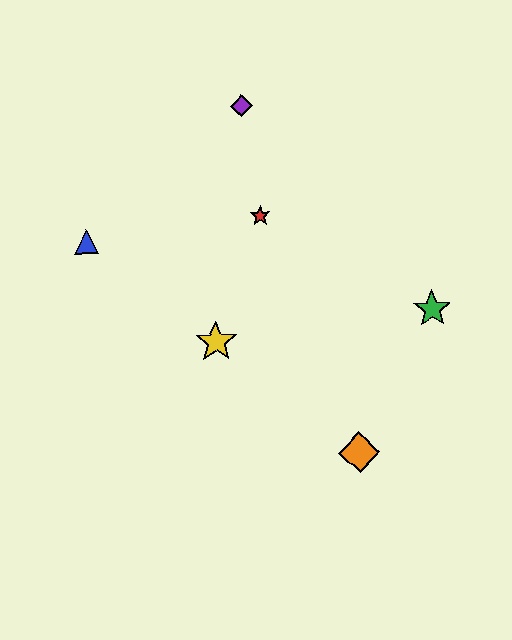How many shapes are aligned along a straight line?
3 shapes (the blue triangle, the yellow star, the orange diamond) are aligned along a straight line.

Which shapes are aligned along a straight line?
The blue triangle, the yellow star, the orange diamond are aligned along a straight line.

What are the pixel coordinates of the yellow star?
The yellow star is at (216, 342).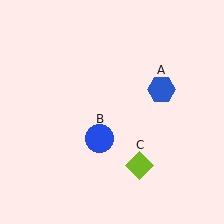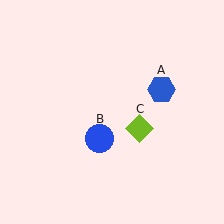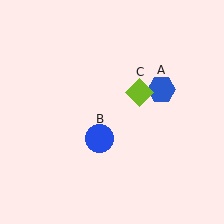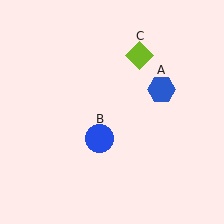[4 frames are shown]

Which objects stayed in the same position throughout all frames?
Blue hexagon (object A) and blue circle (object B) remained stationary.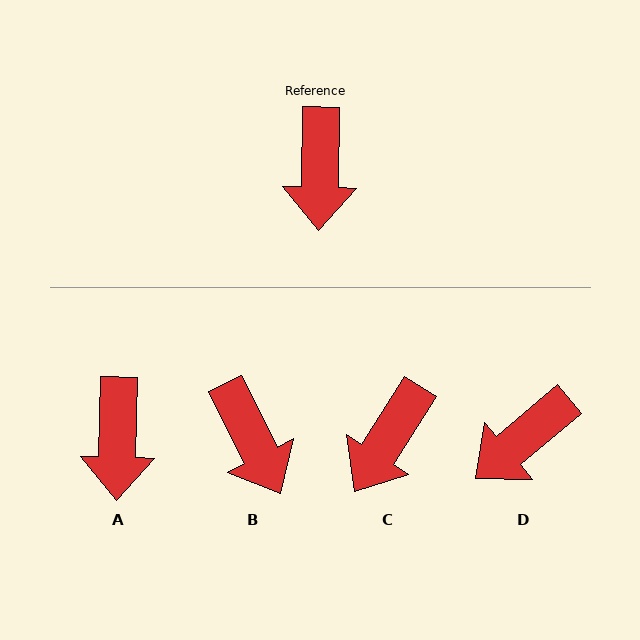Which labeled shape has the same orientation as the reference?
A.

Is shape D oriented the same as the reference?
No, it is off by about 49 degrees.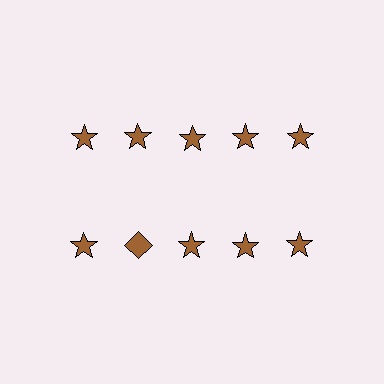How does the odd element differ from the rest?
It has a different shape: diamond instead of star.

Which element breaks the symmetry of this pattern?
The brown diamond in the second row, second from left column breaks the symmetry. All other shapes are brown stars.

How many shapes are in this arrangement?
There are 10 shapes arranged in a grid pattern.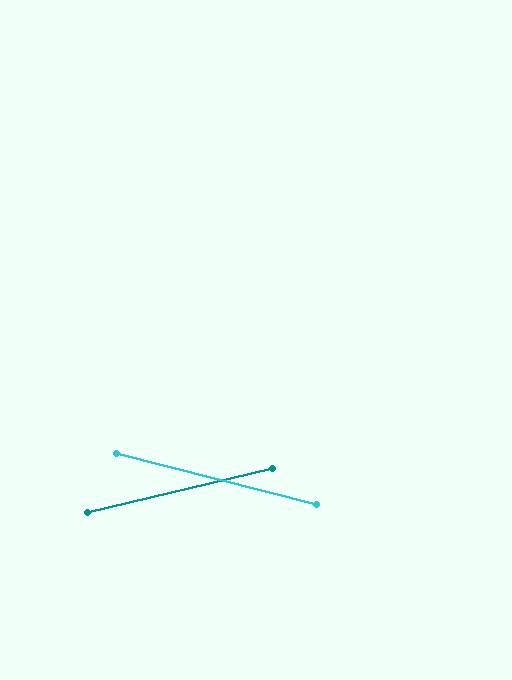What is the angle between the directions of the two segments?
Approximately 28 degrees.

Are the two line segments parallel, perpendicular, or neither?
Neither parallel nor perpendicular — they differ by about 28°.